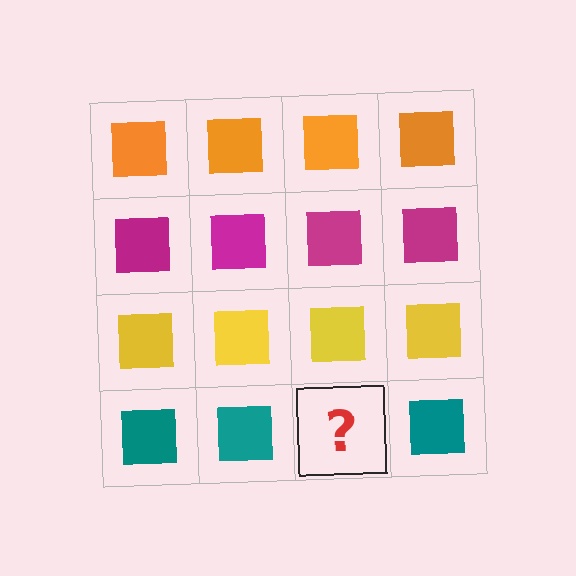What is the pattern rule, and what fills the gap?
The rule is that each row has a consistent color. The gap should be filled with a teal square.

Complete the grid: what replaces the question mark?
The question mark should be replaced with a teal square.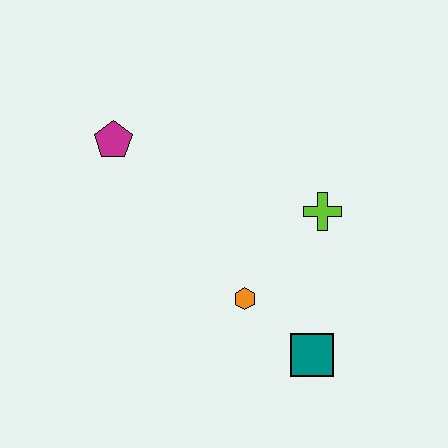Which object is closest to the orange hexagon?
The teal square is closest to the orange hexagon.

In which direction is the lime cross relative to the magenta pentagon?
The lime cross is to the right of the magenta pentagon.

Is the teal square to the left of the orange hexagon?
No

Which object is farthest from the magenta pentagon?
The teal square is farthest from the magenta pentagon.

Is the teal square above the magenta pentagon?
No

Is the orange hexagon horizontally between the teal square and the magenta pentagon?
Yes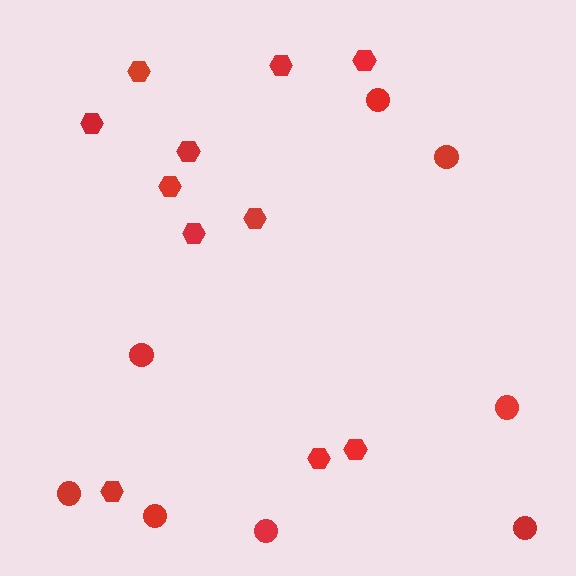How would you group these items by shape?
There are 2 groups: one group of circles (8) and one group of hexagons (11).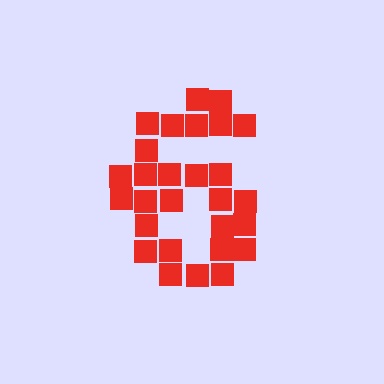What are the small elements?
The small elements are squares.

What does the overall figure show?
The overall figure shows the digit 6.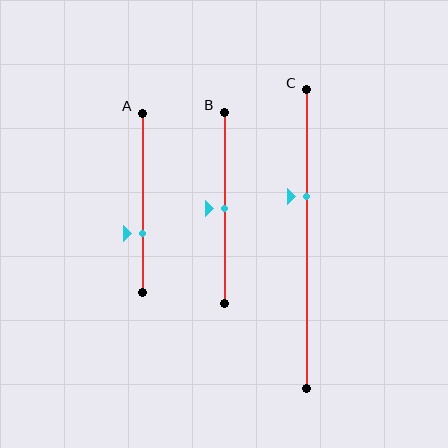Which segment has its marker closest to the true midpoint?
Segment B has its marker closest to the true midpoint.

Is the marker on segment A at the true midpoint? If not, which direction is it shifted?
No, the marker on segment A is shifted downward by about 17% of the segment length.